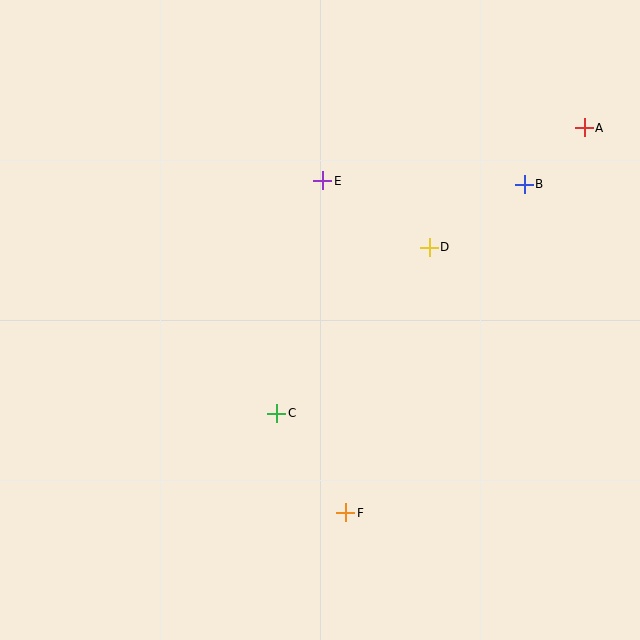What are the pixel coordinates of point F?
Point F is at (346, 513).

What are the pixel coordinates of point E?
Point E is at (323, 181).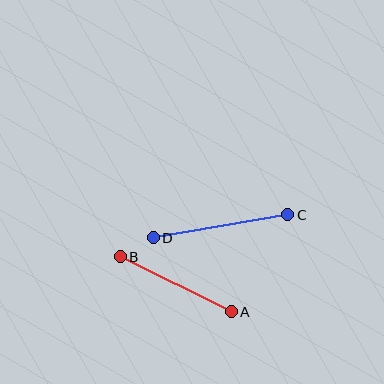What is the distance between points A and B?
The distance is approximately 124 pixels.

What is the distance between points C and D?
The distance is approximately 136 pixels.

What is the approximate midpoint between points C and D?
The midpoint is at approximately (221, 226) pixels.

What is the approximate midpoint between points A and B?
The midpoint is at approximately (176, 284) pixels.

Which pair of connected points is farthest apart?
Points C and D are farthest apart.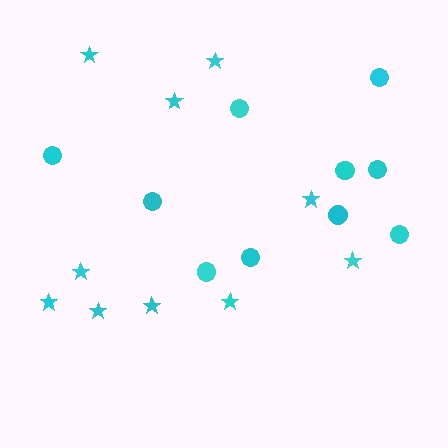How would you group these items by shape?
There are 2 groups: one group of stars (10) and one group of circles (10).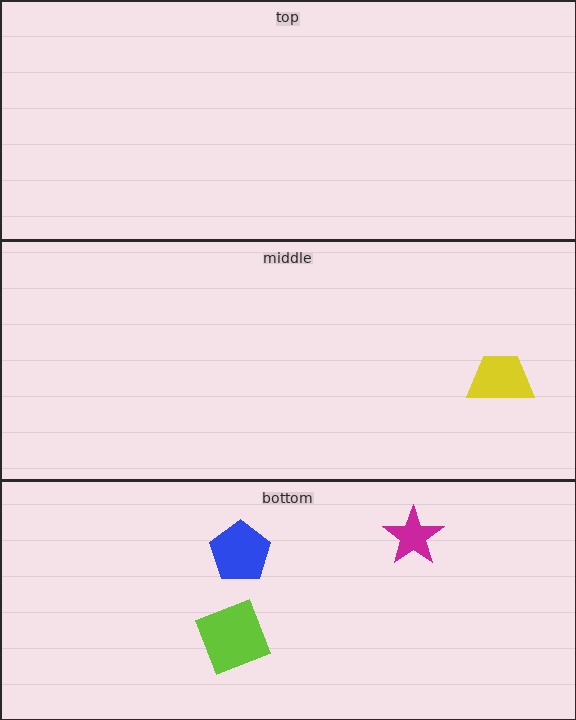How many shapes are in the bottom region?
3.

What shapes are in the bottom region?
The blue pentagon, the lime diamond, the magenta star.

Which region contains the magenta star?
The bottom region.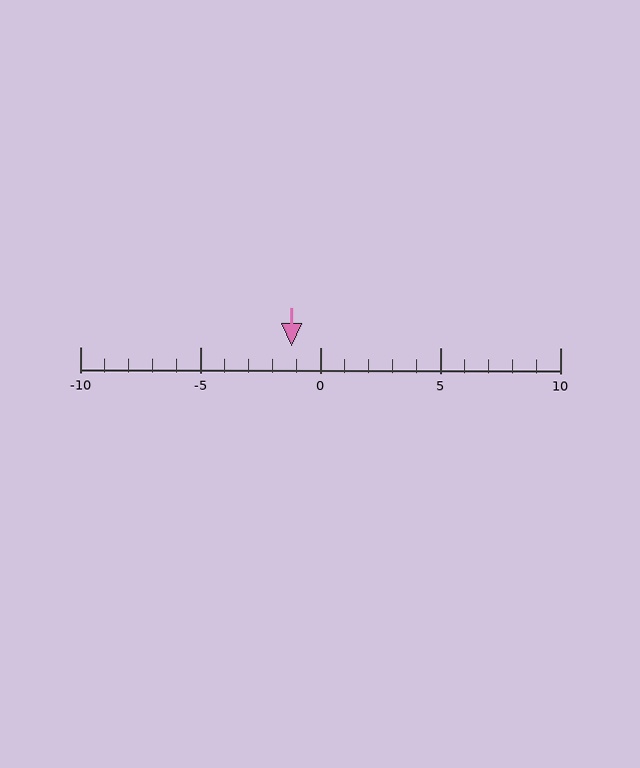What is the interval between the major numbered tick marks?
The major tick marks are spaced 5 units apart.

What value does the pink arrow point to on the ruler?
The pink arrow points to approximately -1.